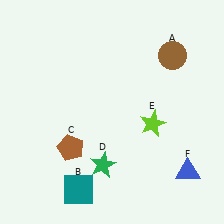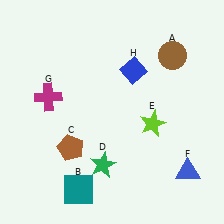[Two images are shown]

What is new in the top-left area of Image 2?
A magenta cross (G) was added in the top-left area of Image 2.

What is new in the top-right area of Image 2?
A blue diamond (H) was added in the top-right area of Image 2.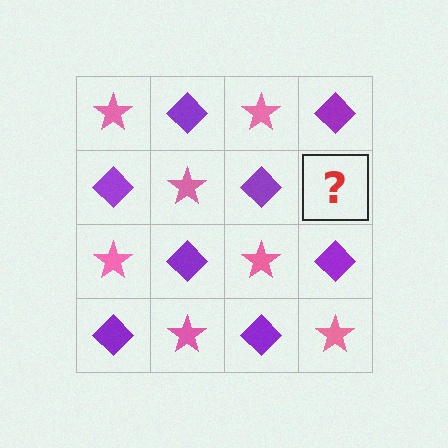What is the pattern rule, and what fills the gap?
The rule is that it alternates pink star and purple diamond in a checkerboard pattern. The gap should be filled with a pink star.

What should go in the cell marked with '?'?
The missing cell should contain a pink star.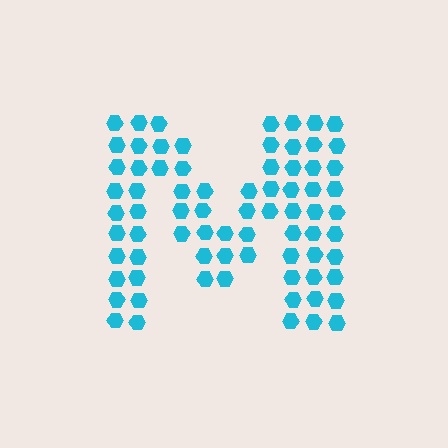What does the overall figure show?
The overall figure shows the letter M.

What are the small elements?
The small elements are hexagons.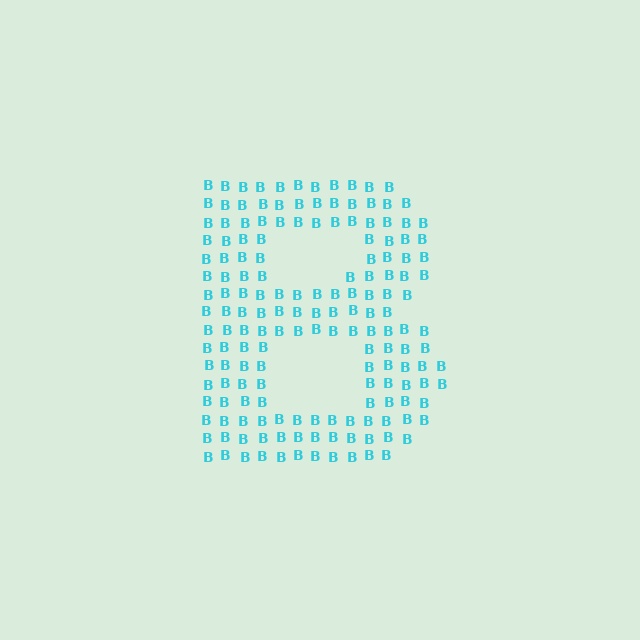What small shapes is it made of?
It is made of small letter B's.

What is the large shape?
The large shape is the letter B.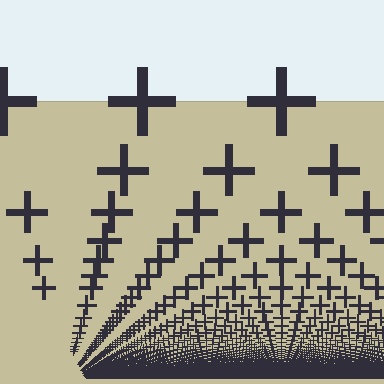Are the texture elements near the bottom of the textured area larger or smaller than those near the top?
Smaller. The gradient is inverted — elements near the bottom are smaller and denser.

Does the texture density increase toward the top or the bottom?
Density increases toward the bottom.